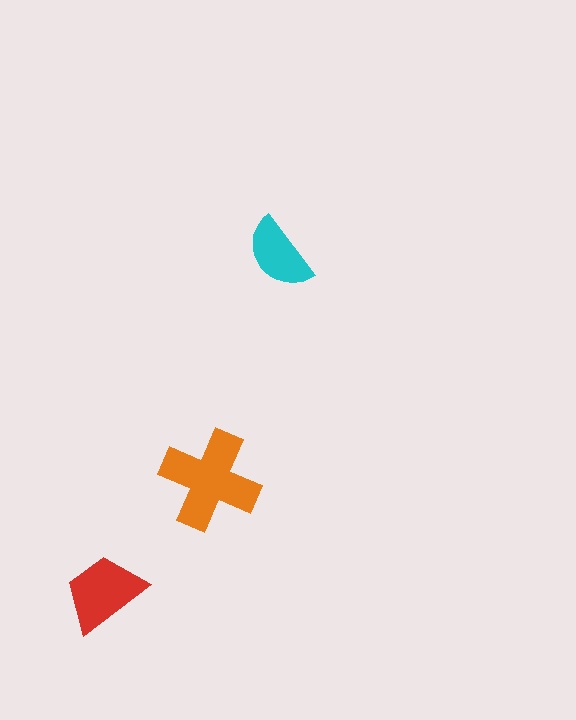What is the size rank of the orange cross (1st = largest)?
1st.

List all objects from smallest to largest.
The cyan semicircle, the red trapezoid, the orange cross.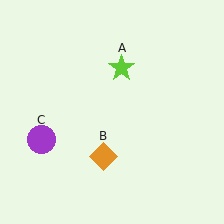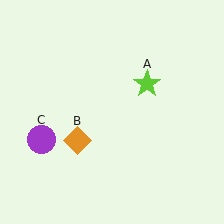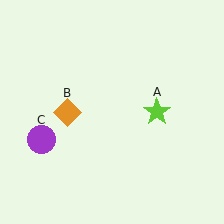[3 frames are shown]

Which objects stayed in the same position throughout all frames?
Purple circle (object C) remained stationary.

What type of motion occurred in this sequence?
The lime star (object A), orange diamond (object B) rotated clockwise around the center of the scene.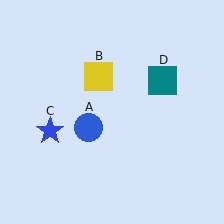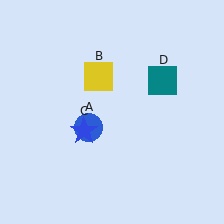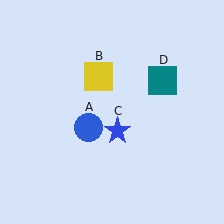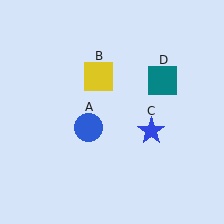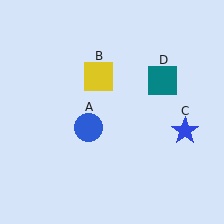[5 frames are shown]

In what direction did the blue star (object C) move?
The blue star (object C) moved right.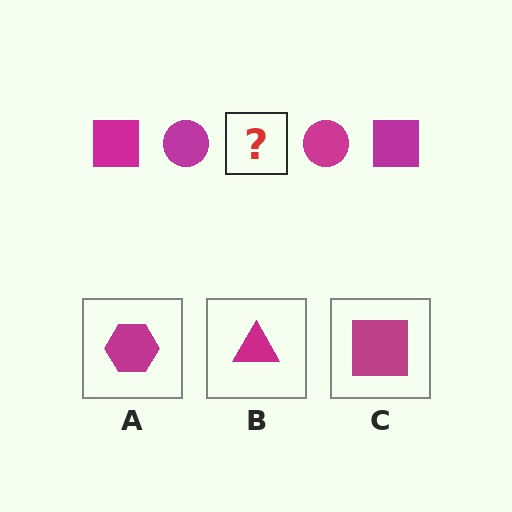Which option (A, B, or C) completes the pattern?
C.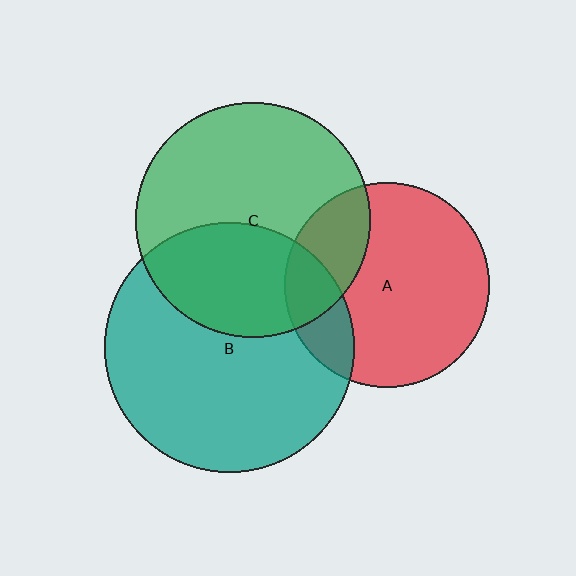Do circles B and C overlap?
Yes.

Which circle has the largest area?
Circle B (teal).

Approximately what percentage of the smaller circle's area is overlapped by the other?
Approximately 35%.